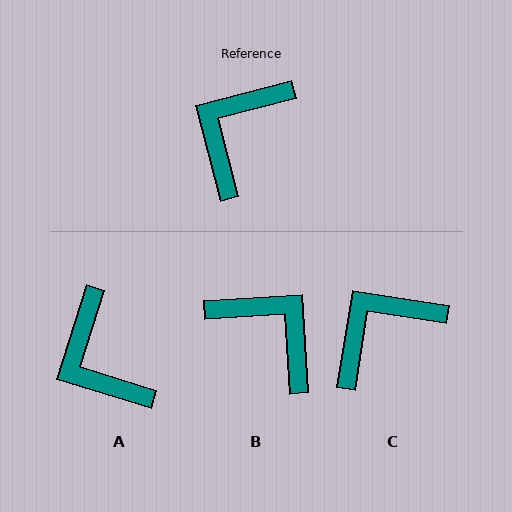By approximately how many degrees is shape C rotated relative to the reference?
Approximately 24 degrees clockwise.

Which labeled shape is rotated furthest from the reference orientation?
B, about 101 degrees away.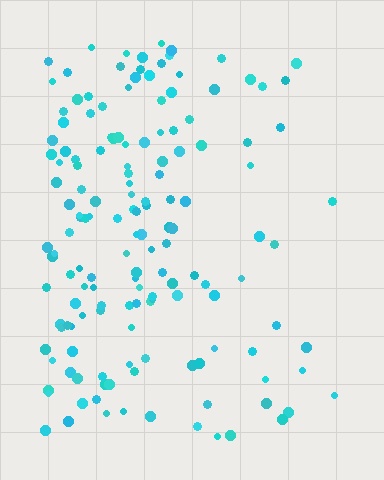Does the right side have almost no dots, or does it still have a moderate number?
Still a moderate number, just noticeably fewer than the left.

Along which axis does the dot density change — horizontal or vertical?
Horizontal.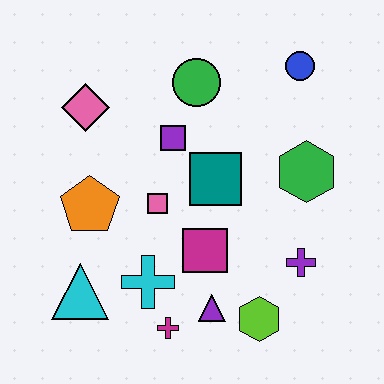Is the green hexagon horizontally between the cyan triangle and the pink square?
No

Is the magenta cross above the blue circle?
No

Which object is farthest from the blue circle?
The cyan triangle is farthest from the blue circle.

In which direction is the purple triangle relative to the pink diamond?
The purple triangle is below the pink diamond.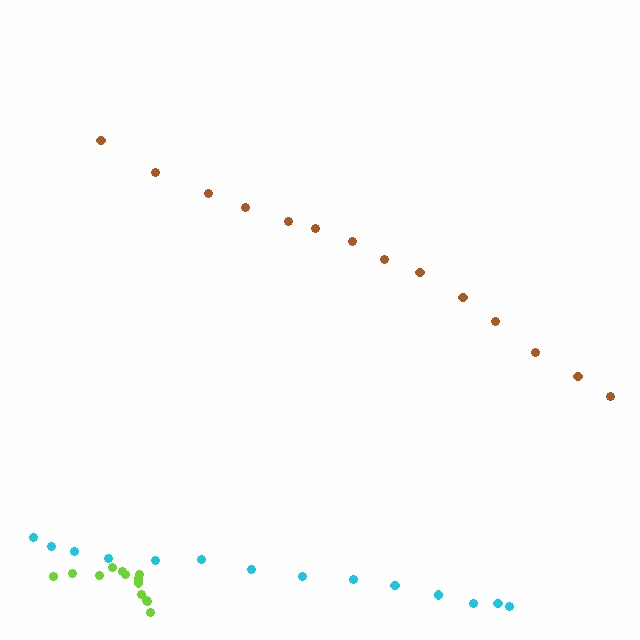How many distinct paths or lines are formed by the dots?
There are 3 distinct paths.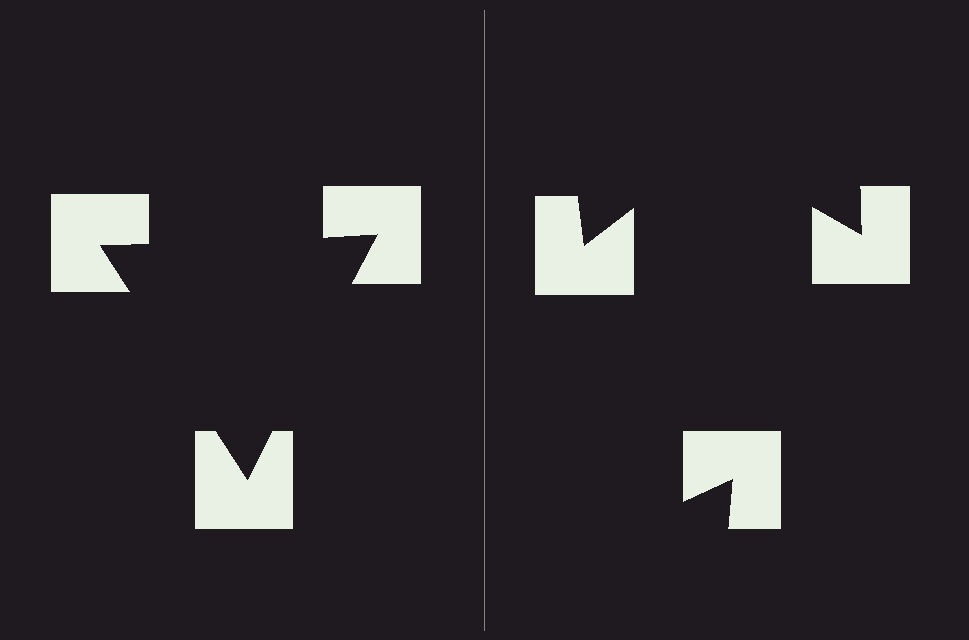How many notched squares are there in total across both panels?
6 — 3 on each side.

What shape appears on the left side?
An illusory triangle.